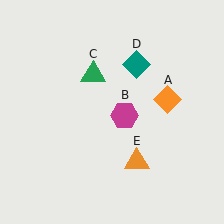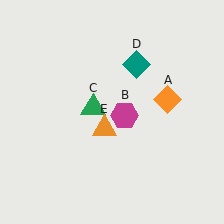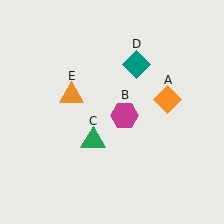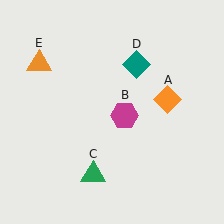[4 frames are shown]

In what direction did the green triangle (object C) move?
The green triangle (object C) moved down.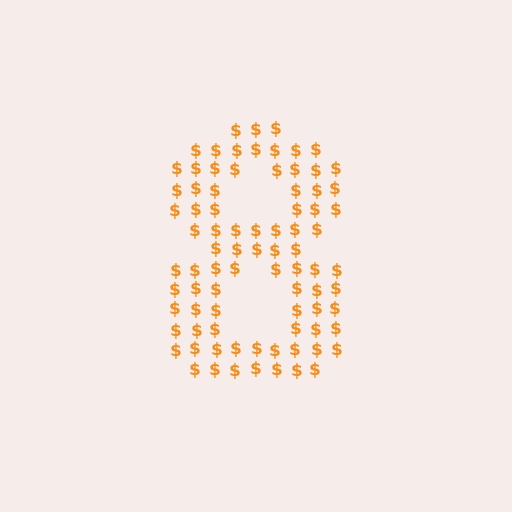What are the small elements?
The small elements are dollar signs.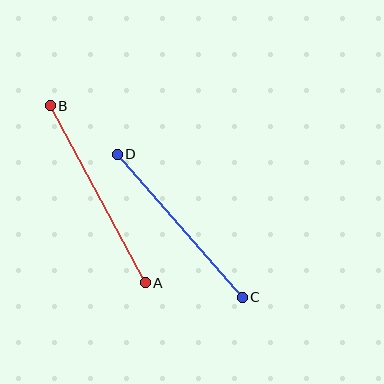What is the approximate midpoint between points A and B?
The midpoint is at approximately (98, 194) pixels.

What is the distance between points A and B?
The distance is approximately 201 pixels.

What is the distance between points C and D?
The distance is approximately 190 pixels.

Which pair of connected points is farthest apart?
Points A and B are farthest apart.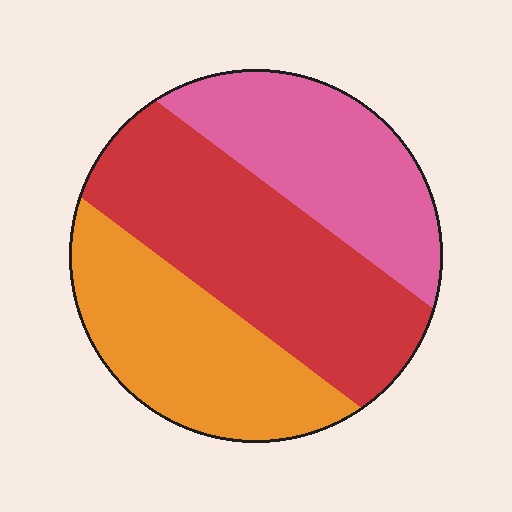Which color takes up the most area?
Red, at roughly 40%.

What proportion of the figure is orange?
Orange takes up between a quarter and a half of the figure.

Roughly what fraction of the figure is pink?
Pink covers about 30% of the figure.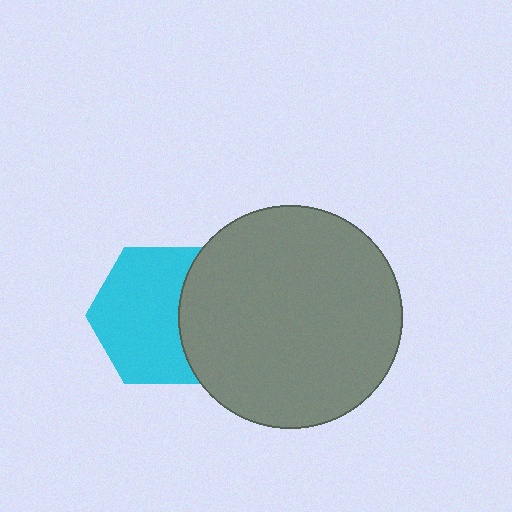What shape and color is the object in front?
The object in front is a gray circle.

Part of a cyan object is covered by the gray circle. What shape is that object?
It is a hexagon.